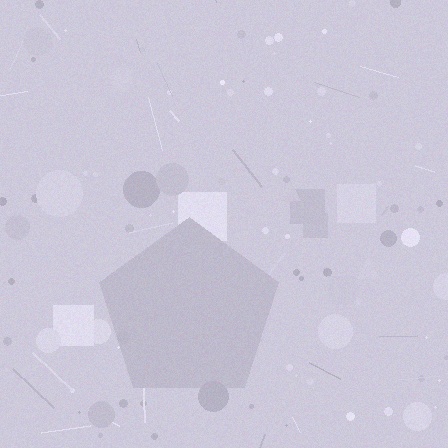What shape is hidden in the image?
A pentagon is hidden in the image.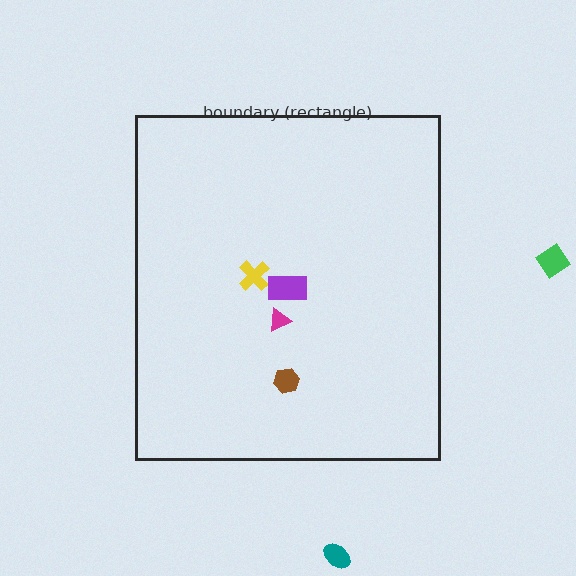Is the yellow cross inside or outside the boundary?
Inside.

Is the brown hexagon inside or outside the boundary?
Inside.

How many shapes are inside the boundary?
4 inside, 2 outside.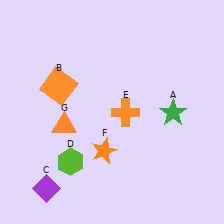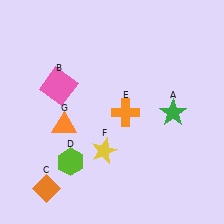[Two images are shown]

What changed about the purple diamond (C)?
In Image 1, C is purple. In Image 2, it changed to orange.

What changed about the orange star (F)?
In Image 1, F is orange. In Image 2, it changed to yellow.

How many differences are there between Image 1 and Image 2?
There are 3 differences between the two images.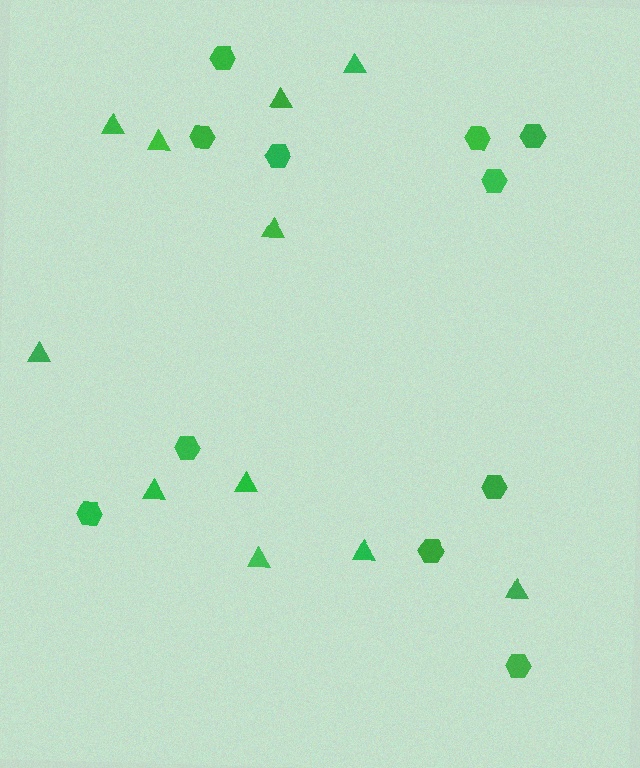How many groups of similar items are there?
There are 2 groups: one group of hexagons (11) and one group of triangles (11).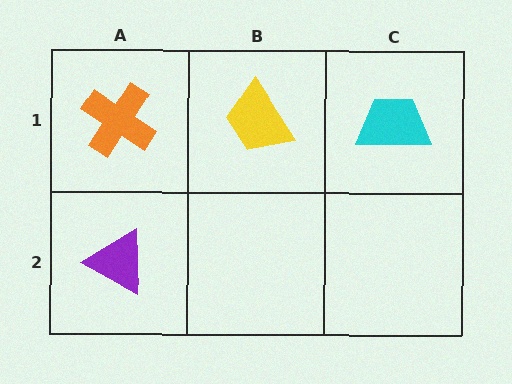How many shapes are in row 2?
1 shape.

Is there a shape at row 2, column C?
No, that cell is empty.